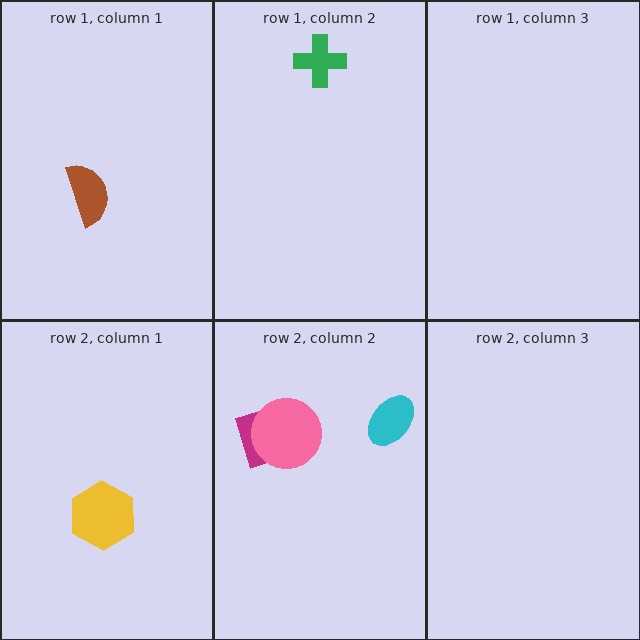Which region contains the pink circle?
The row 2, column 2 region.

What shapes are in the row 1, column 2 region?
The green cross.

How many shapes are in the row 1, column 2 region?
1.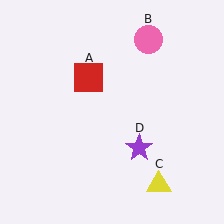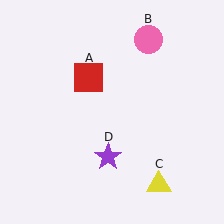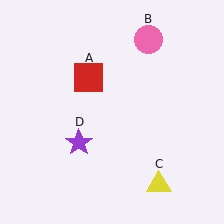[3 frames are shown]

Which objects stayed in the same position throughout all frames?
Red square (object A) and pink circle (object B) and yellow triangle (object C) remained stationary.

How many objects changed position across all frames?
1 object changed position: purple star (object D).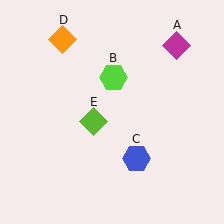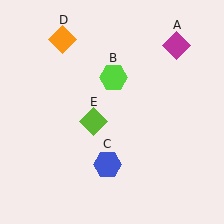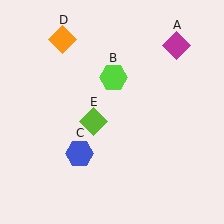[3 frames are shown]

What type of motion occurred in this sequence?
The blue hexagon (object C) rotated clockwise around the center of the scene.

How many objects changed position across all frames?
1 object changed position: blue hexagon (object C).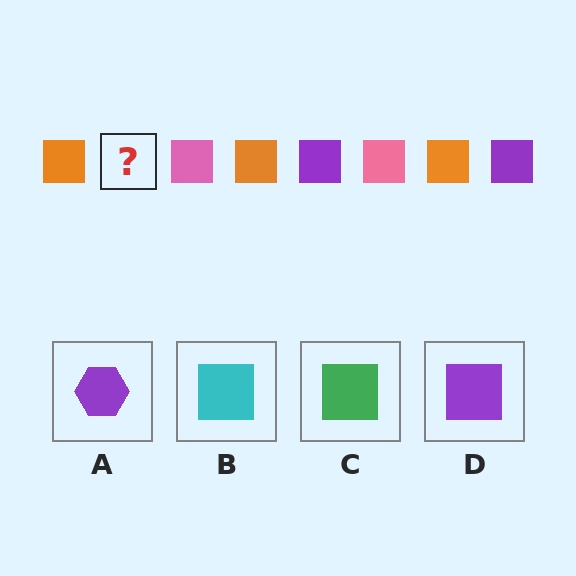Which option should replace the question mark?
Option D.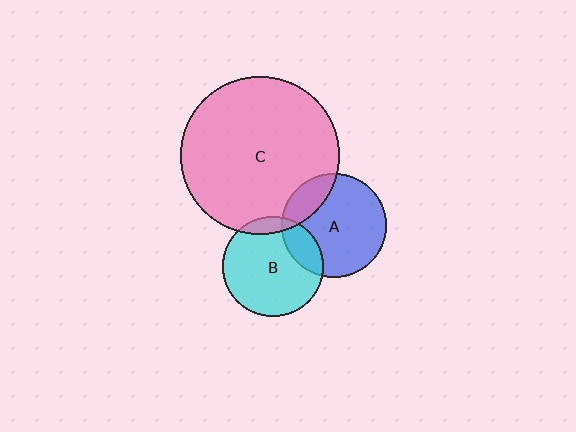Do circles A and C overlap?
Yes.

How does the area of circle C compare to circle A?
Approximately 2.3 times.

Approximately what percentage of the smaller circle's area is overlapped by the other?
Approximately 20%.